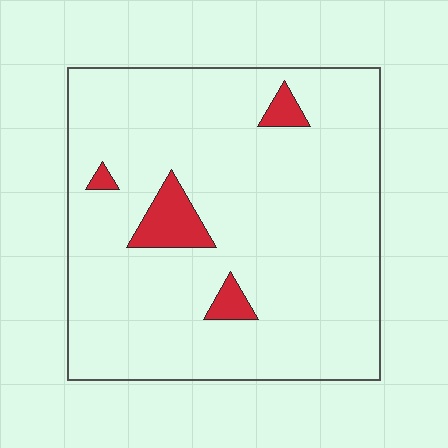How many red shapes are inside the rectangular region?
4.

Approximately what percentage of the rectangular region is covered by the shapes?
Approximately 5%.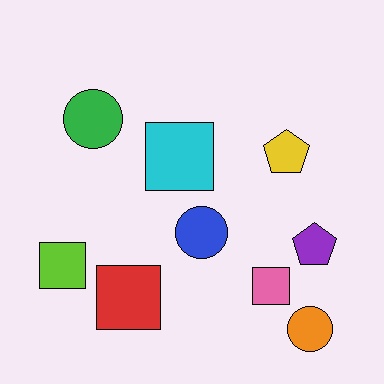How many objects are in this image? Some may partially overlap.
There are 9 objects.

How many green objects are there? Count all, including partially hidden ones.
There is 1 green object.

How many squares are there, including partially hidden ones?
There are 4 squares.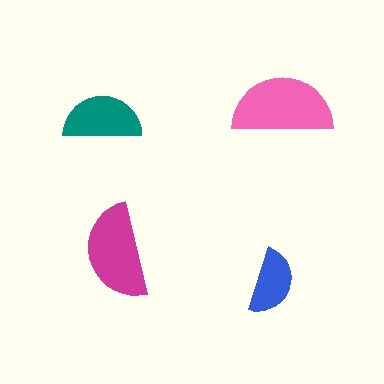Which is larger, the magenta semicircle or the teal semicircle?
The magenta one.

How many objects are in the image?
There are 4 objects in the image.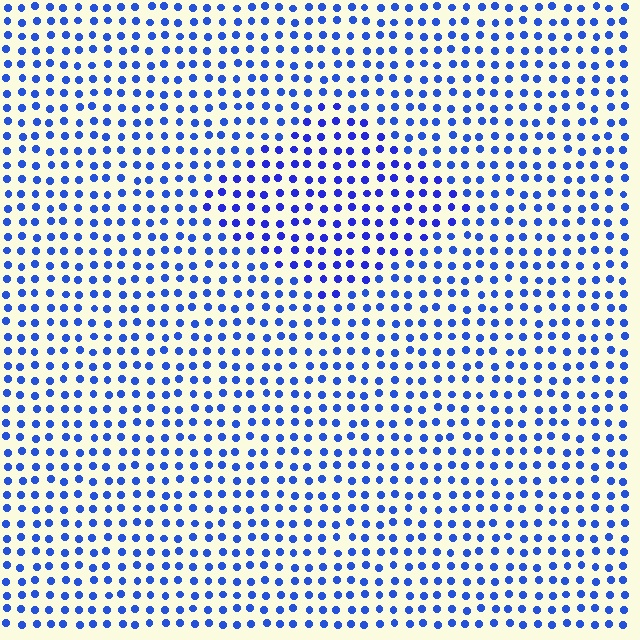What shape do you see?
I see a diamond.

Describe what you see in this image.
The image is filled with small blue elements in a uniform arrangement. A diamond-shaped region is visible where the elements are tinted to a slightly different hue, forming a subtle color boundary.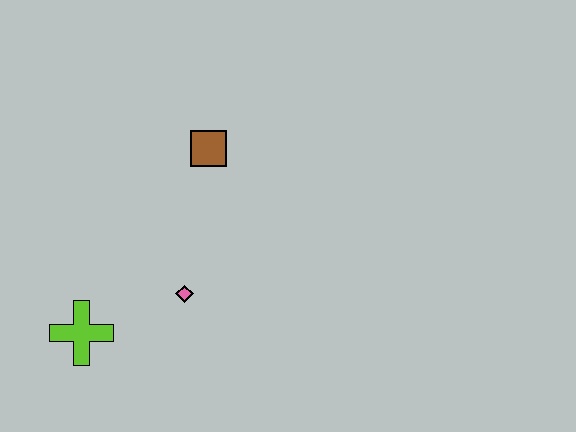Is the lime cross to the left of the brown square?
Yes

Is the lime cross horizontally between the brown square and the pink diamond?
No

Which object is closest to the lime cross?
The pink diamond is closest to the lime cross.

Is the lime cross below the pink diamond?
Yes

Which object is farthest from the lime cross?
The brown square is farthest from the lime cross.